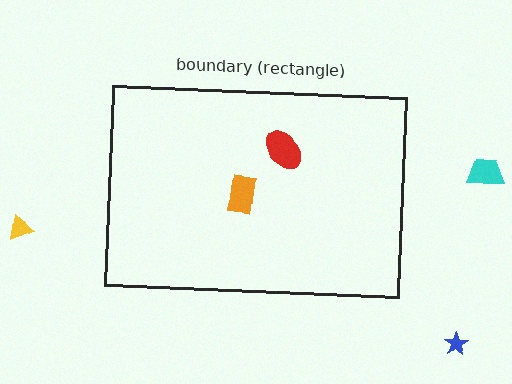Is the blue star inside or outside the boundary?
Outside.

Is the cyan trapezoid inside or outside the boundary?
Outside.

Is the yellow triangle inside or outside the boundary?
Outside.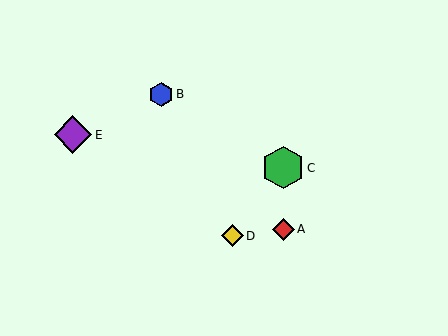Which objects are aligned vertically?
Objects A, C are aligned vertically.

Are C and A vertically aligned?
Yes, both are at x≈283.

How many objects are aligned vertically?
2 objects (A, C) are aligned vertically.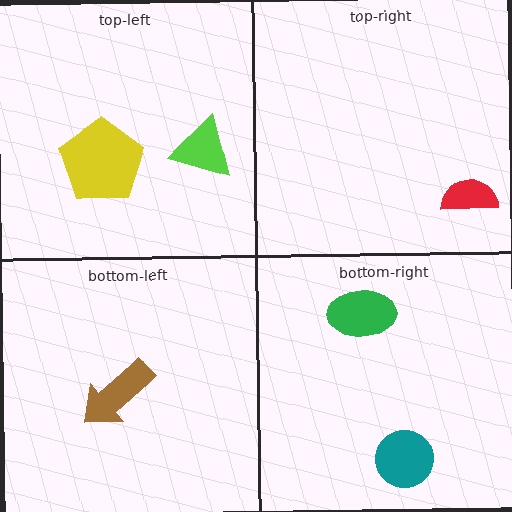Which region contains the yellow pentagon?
The top-left region.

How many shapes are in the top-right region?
1.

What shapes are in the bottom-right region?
The teal circle, the green ellipse.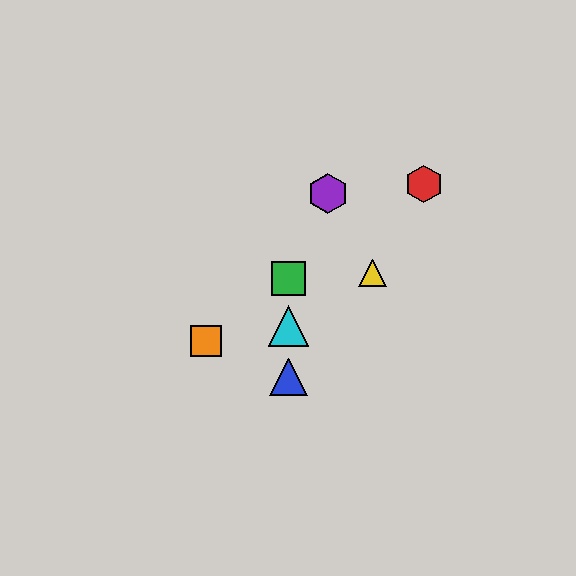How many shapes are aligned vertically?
3 shapes (the blue triangle, the green square, the cyan triangle) are aligned vertically.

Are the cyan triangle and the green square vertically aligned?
Yes, both are at x≈289.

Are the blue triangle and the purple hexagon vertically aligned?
No, the blue triangle is at x≈289 and the purple hexagon is at x≈328.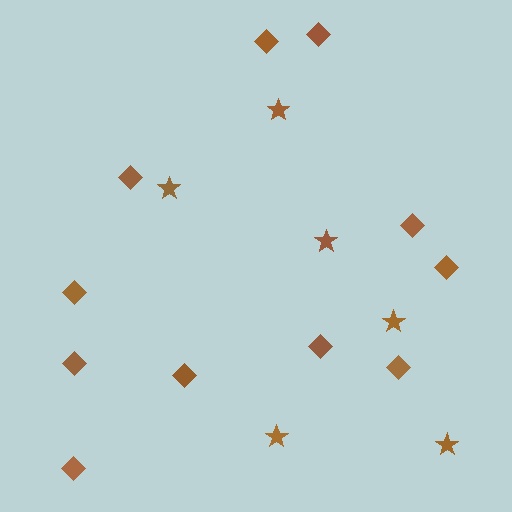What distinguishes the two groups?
There are 2 groups: one group of diamonds (11) and one group of stars (6).